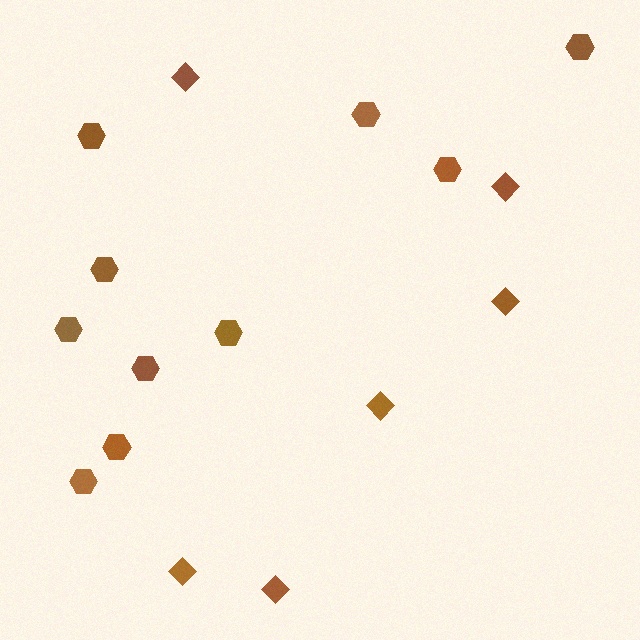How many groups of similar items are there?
There are 2 groups: one group of diamonds (6) and one group of hexagons (10).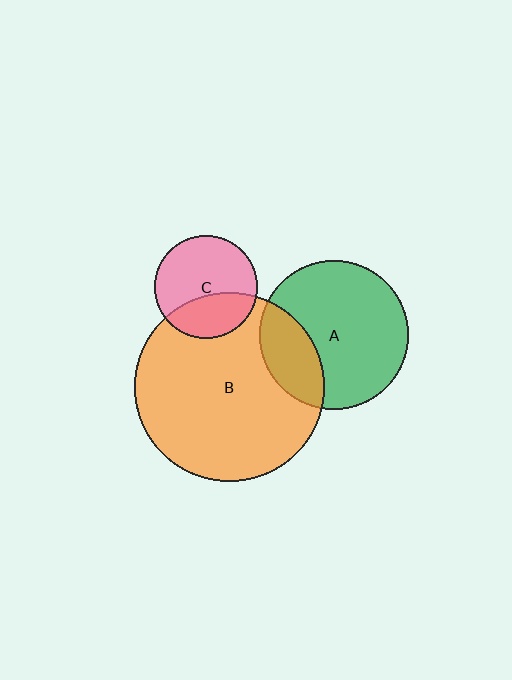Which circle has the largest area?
Circle B (orange).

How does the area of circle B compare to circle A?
Approximately 1.6 times.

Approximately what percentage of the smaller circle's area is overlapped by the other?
Approximately 35%.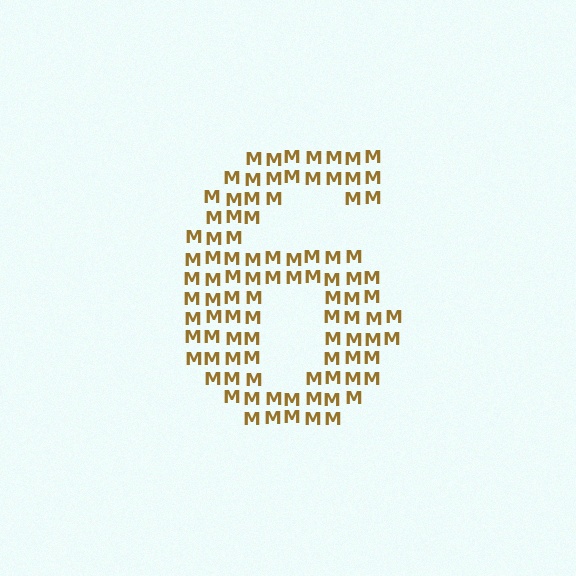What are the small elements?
The small elements are letter M's.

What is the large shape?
The large shape is the digit 6.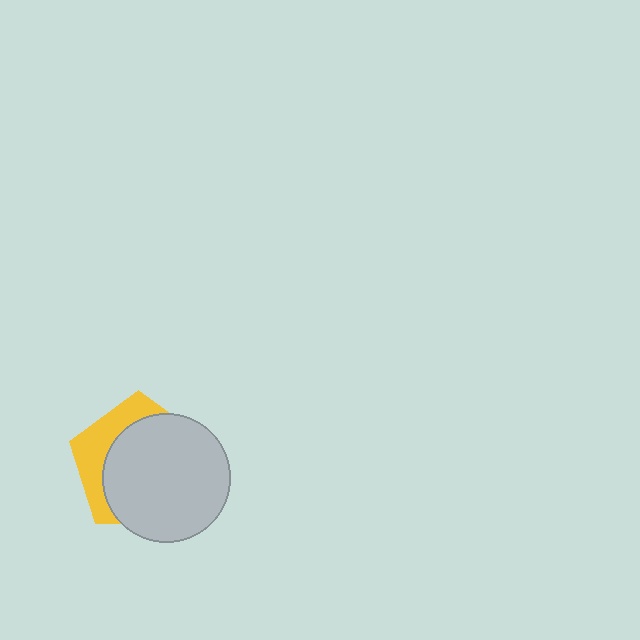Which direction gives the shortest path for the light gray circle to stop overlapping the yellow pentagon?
Moving toward the lower-right gives the shortest separation.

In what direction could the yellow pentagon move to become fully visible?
The yellow pentagon could move toward the upper-left. That would shift it out from behind the light gray circle entirely.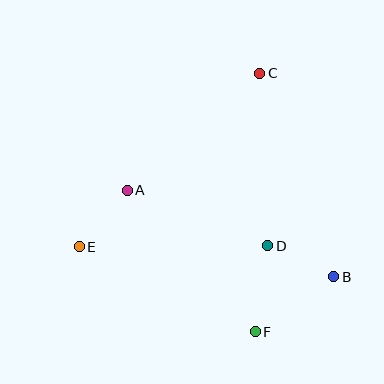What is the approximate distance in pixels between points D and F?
The distance between D and F is approximately 87 pixels.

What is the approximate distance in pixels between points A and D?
The distance between A and D is approximately 151 pixels.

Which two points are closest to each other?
Points B and D are closest to each other.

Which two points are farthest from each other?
Points C and F are farthest from each other.